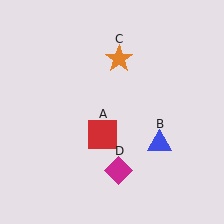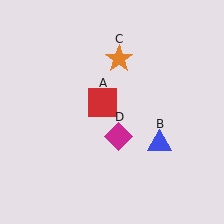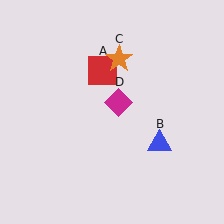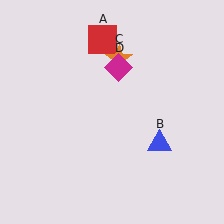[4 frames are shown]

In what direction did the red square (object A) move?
The red square (object A) moved up.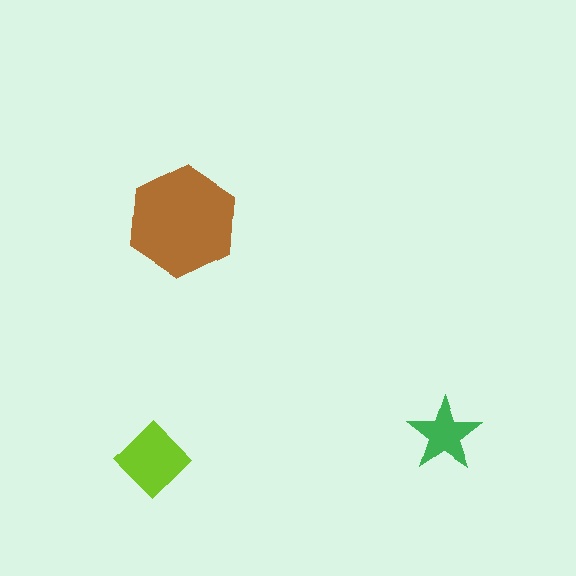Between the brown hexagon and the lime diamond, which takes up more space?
The brown hexagon.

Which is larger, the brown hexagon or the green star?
The brown hexagon.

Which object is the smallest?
The green star.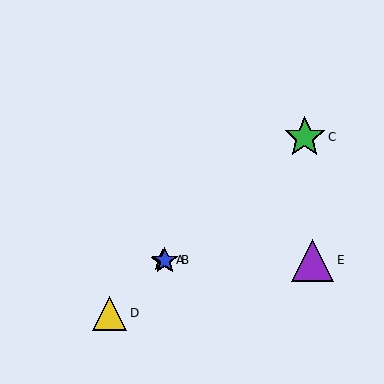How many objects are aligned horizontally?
3 objects (A, B, E) are aligned horizontally.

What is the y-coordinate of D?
Object D is at y≈313.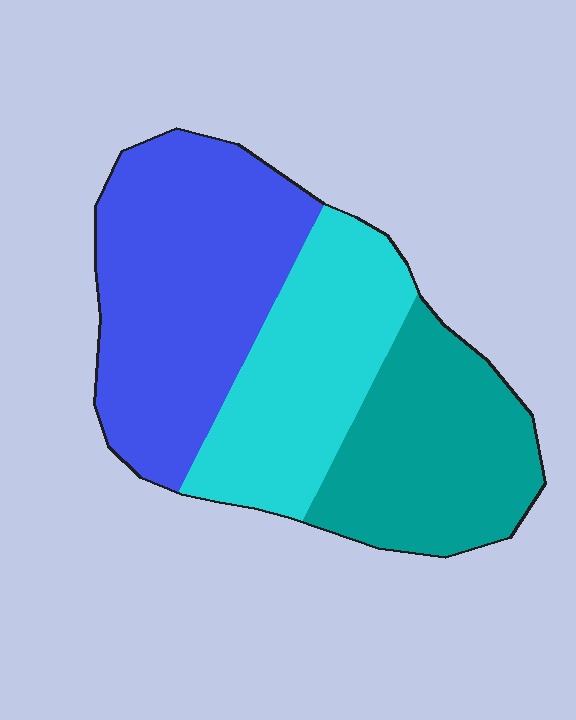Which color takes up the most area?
Blue, at roughly 40%.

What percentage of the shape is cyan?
Cyan takes up between a sixth and a third of the shape.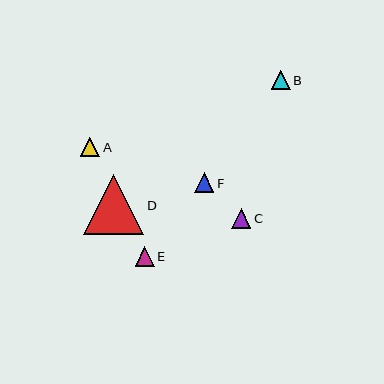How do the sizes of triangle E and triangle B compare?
Triangle E and triangle B are approximately the same size.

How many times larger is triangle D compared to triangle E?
Triangle D is approximately 3.1 times the size of triangle E.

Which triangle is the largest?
Triangle D is the largest with a size of approximately 60 pixels.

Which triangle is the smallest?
Triangle B is the smallest with a size of approximately 19 pixels.